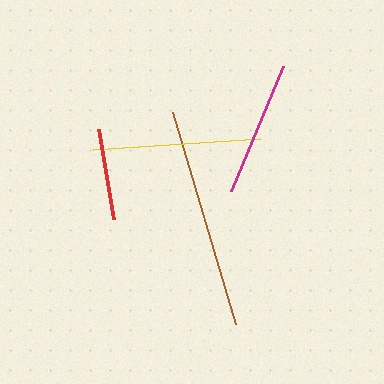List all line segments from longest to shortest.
From longest to shortest: brown, yellow, magenta, red.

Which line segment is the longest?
The brown line is the longest at approximately 221 pixels.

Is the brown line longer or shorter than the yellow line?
The brown line is longer than the yellow line.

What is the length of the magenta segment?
The magenta segment is approximately 135 pixels long.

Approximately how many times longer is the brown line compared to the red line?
The brown line is approximately 2.4 times the length of the red line.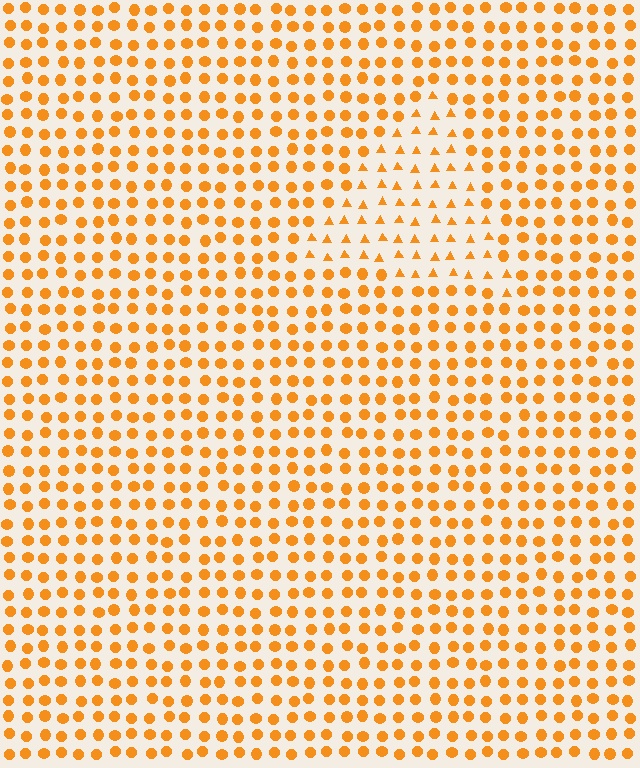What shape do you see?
I see a triangle.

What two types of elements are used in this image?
The image uses triangles inside the triangle region and circles outside it.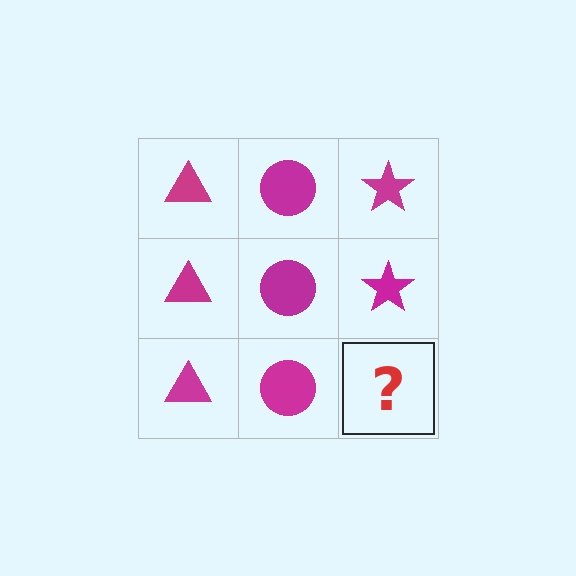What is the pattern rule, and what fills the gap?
The rule is that each column has a consistent shape. The gap should be filled with a magenta star.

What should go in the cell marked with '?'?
The missing cell should contain a magenta star.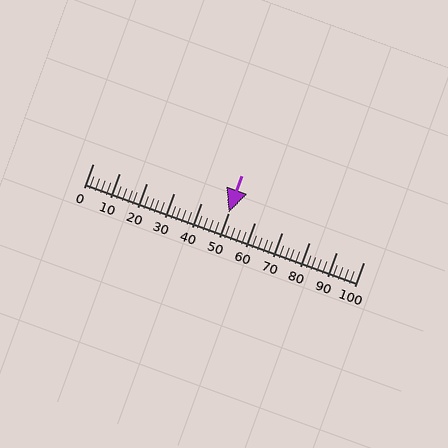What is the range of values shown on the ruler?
The ruler shows values from 0 to 100.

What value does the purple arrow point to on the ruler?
The purple arrow points to approximately 50.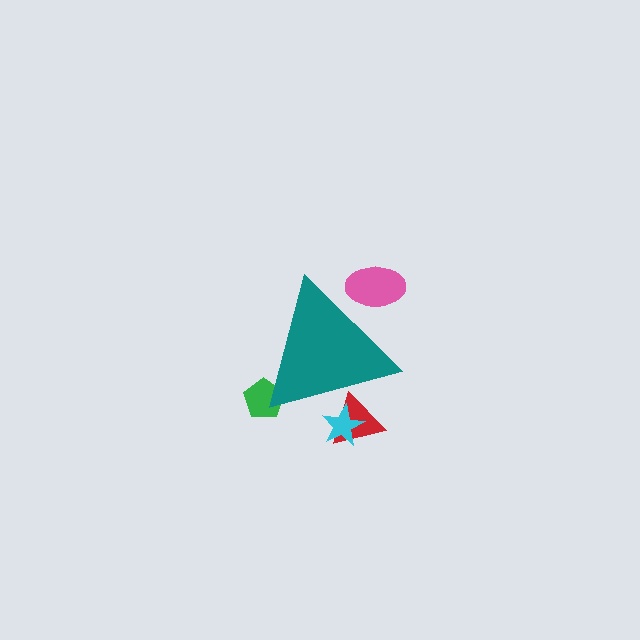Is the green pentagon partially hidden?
Yes, the green pentagon is partially hidden behind the teal triangle.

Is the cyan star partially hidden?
Yes, the cyan star is partially hidden behind the teal triangle.